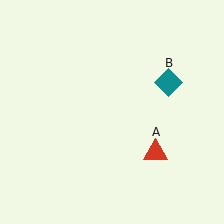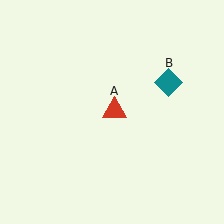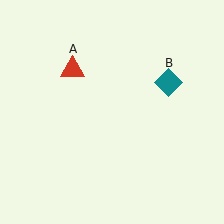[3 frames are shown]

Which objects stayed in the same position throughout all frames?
Teal diamond (object B) remained stationary.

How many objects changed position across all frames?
1 object changed position: red triangle (object A).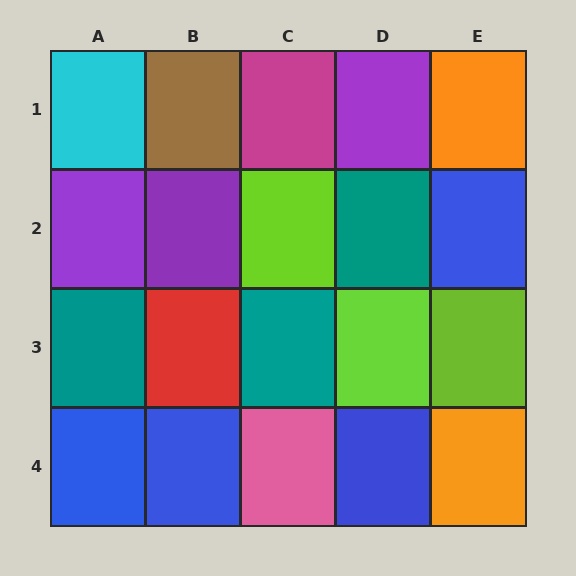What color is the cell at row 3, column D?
Lime.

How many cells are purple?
3 cells are purple.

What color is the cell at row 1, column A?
Cyan.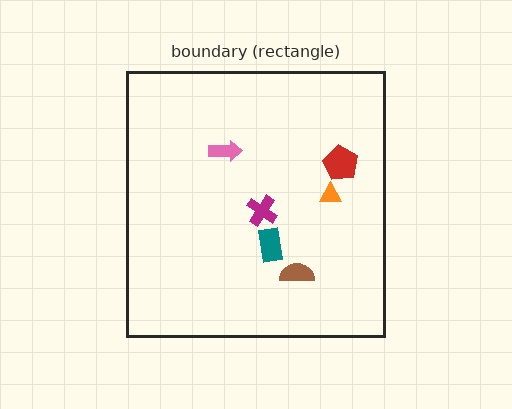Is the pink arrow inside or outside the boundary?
Inside.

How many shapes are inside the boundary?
6 inside, 0 outside.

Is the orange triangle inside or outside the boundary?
Inside.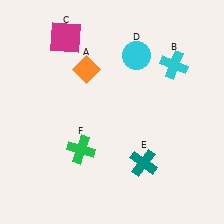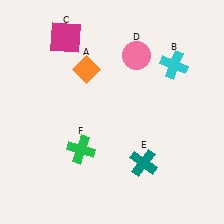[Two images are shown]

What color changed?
The circle (D) changed from cyan in Image 1 to pink in Image 2.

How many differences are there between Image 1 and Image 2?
There is 1 difference between the two images.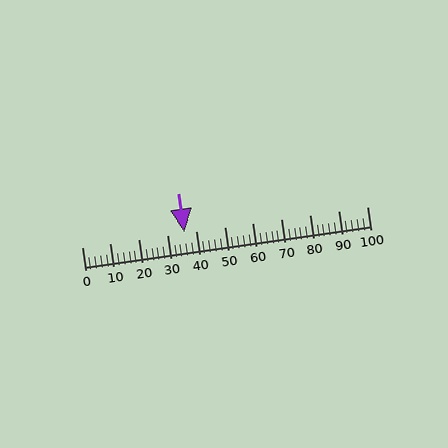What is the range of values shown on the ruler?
The ruler shows values from 0 to 100.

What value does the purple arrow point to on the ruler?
The purple arrow points to approximately 36.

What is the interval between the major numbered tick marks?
The major tick marks are spaced 10 units apart.